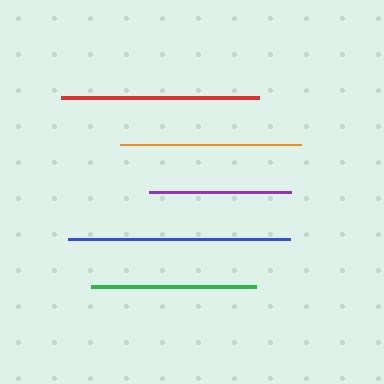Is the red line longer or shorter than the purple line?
The red line is longer than the purple line.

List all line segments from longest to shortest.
From longest to shortest: blue, red, orange, green, purple.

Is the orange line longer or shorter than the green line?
The orange line is longer than the green line.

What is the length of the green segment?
The green segment is approximately 164 pixels long.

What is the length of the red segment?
The red segment is approximately 198 pixels long.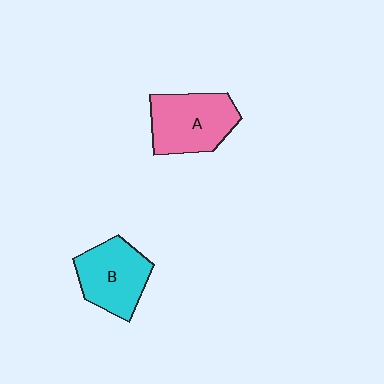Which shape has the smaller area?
Shape B (cyan).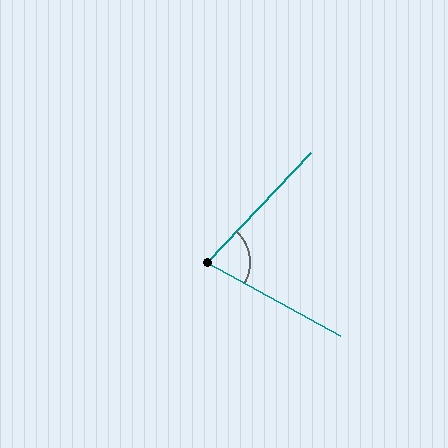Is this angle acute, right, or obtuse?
It is acute.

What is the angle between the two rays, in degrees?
Approximately 75 degrees.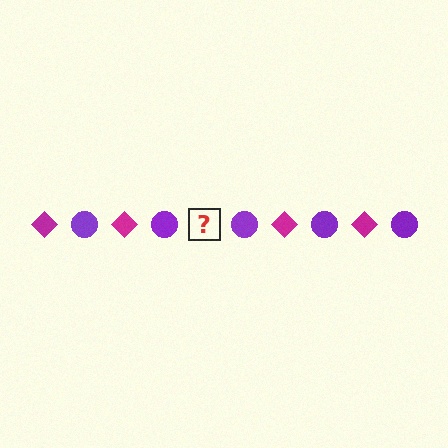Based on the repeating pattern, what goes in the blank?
The blank should be a magenta diamond.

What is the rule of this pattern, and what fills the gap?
The rule is that the pattern alternates between magenta diamond and purple circle. The gap should be filled with a magenta diamond.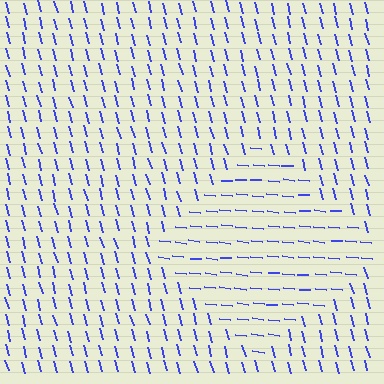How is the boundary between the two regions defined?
The boundary is defined purely by a change in line orientation (approximately 70 degrees difference). All lines are the same color and thickness.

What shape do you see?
I see a diamond.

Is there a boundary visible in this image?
Yes, there is a texture boundary formed by a change in line orientation.